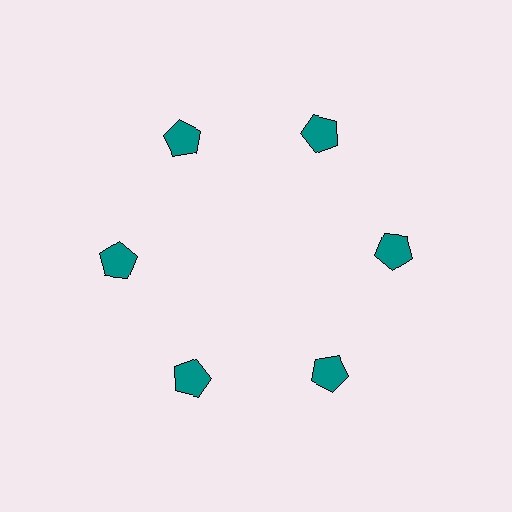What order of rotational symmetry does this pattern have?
This pattern has 6-fold rotational symmetry.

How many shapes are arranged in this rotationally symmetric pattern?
There are 6 shapes, arranged in 6 groups of 1.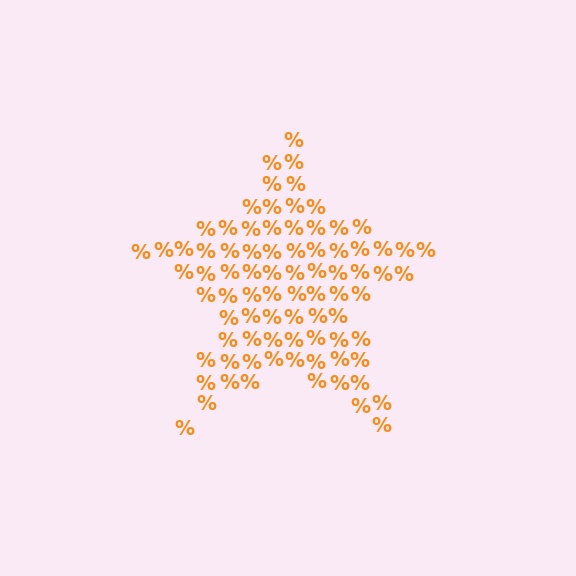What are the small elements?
The small elements are percent signs.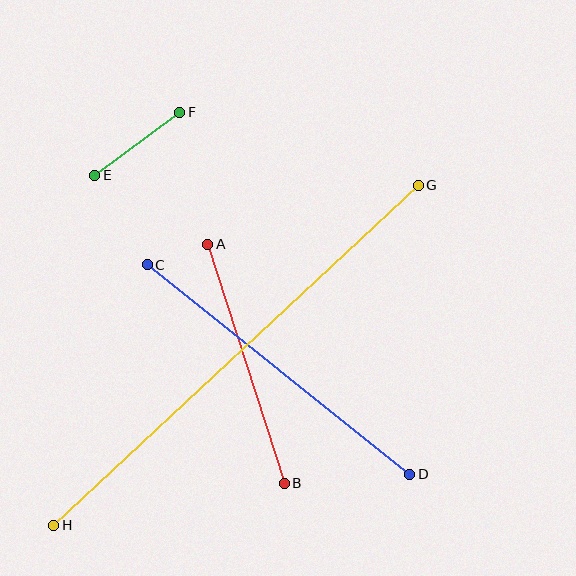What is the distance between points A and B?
The distance is approximately 251 pixels.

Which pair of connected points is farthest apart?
Points G and H are farthest apart.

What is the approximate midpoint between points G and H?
The midpoint is at approximately (236, 355) pixels.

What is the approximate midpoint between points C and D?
The midpoint is at approximately (279, 370) pixels.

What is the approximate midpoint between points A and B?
The midpoint is at approximately (246, 364) pixels.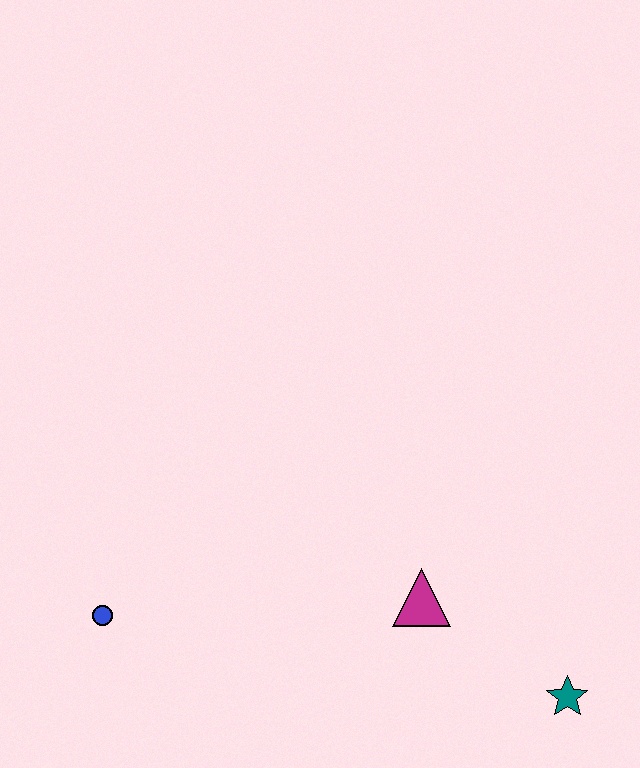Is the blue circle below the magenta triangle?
Yes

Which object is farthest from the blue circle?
The teal star is farthest from the blue circle.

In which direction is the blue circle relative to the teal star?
The blue circle is to the left of the teal star.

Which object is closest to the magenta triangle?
The teal star is closest to the magenta triangle.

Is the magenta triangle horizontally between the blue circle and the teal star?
Yes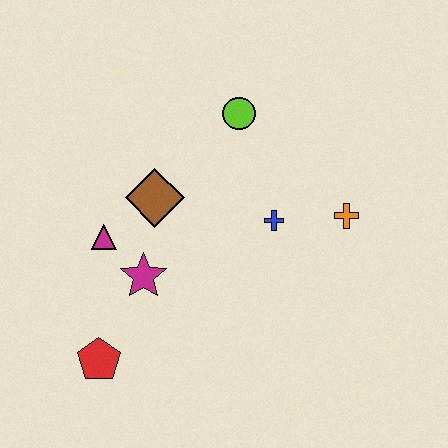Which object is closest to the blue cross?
The orange cross is closest to the blue cross.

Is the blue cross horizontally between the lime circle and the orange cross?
Yes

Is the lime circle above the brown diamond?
Yes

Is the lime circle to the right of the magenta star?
Yes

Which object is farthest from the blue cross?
The red pentagon is farthest from the blue cross.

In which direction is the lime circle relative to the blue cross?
The lime circle is above the blue cross.